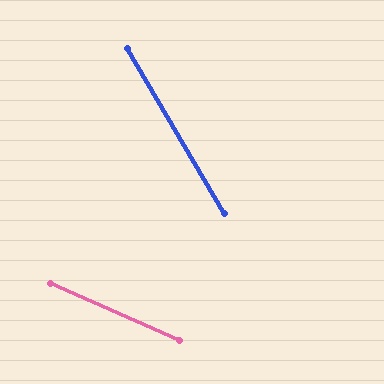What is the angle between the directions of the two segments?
Approximately 36 degrees.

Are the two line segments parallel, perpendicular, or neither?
Neither parallel nor perpendicular — they differ by about 36°.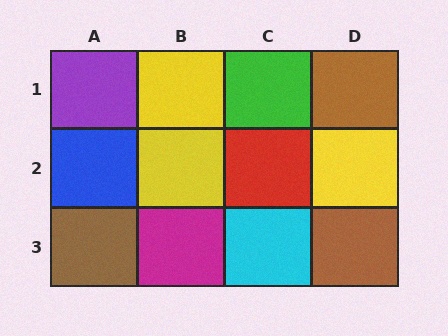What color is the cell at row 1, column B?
Yellow.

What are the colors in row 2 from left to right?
Blue, yellow, red, yellow.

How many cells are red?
1 cell is red.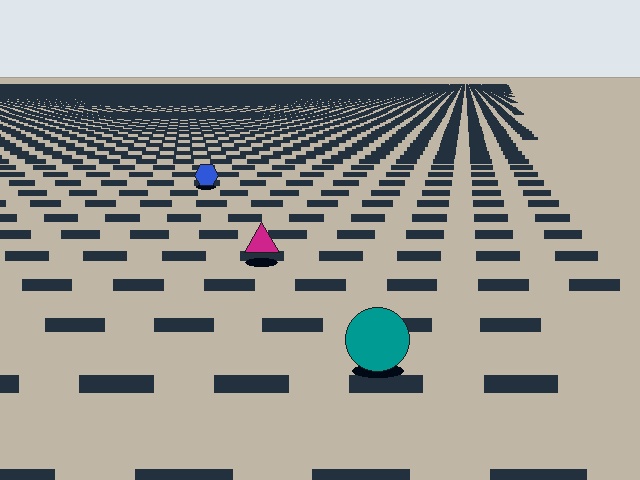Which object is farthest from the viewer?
The blue hexagon is farthest from the viewer. It appears smaller and the ground texture around it is denser.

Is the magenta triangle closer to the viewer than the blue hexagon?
Yes. The magenta triangle is closer — you can tell from the texture gradient: the ground texture is coarser near it.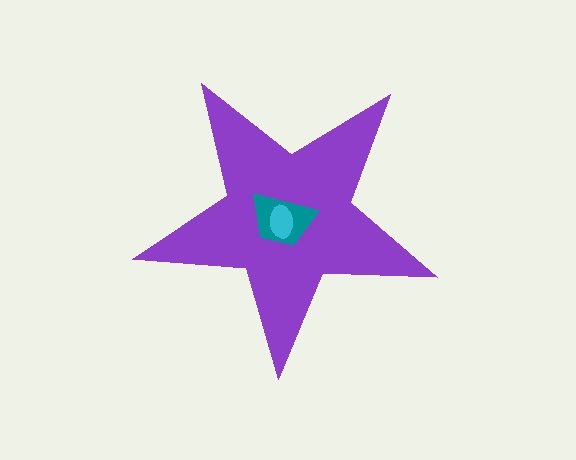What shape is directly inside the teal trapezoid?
The cyan ellipse.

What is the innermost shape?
The cyan ellipse.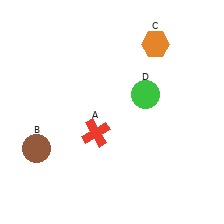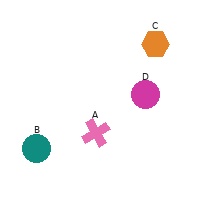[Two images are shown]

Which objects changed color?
A changed from red to pink. B changed from brown to teal. D changed from green to magenta.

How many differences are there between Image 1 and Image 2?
There are 3 differences between the two images.